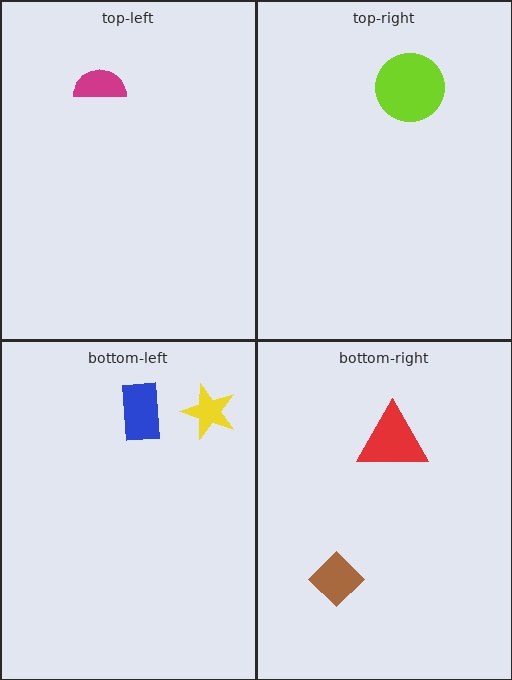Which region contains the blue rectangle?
The bottom-left region.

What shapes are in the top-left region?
The magenta semicircle.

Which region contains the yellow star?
The bottom-left region.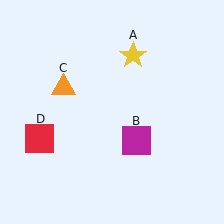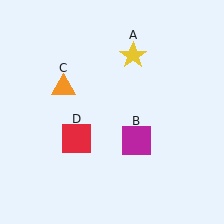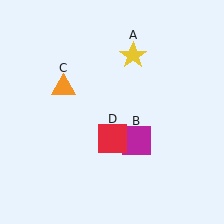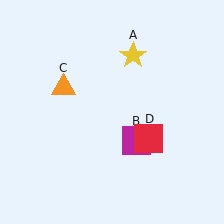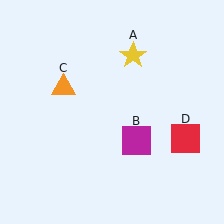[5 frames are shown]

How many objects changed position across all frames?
1 object changed position: red square (object D).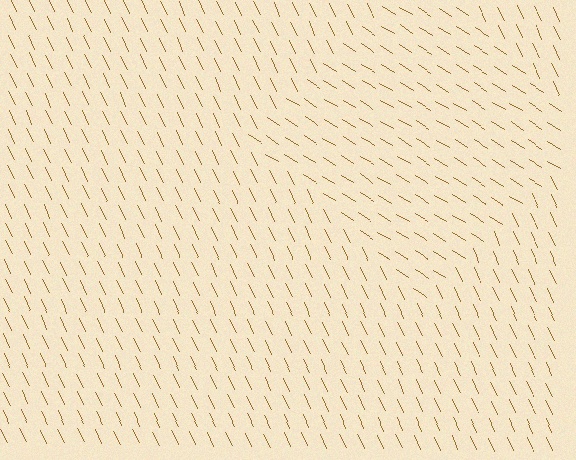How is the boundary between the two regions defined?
The boundary is defined purely by a change in line orientation (approximately 33 degrees difference). All lines are the same color and thickness.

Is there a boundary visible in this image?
Yes, there is a texture boundary formed by a change in line orientation.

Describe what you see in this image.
The image is filled with small brown line segments. A diamond region in the image has lines oriented differently from the surrounding lines, creating a visible texture boundary.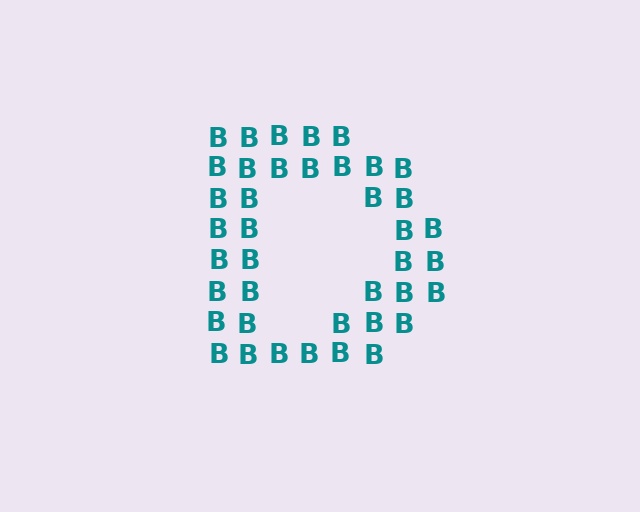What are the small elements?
The small elements are letter B's.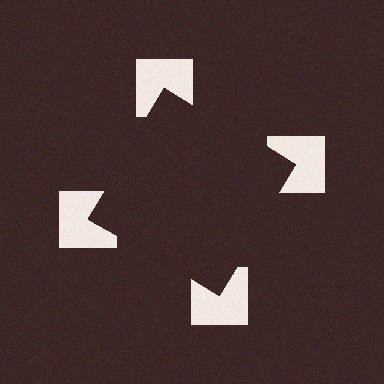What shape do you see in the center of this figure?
An illusory square — its edges are inferred from the aligned wedge cuts in the notched squares, not physically drawn.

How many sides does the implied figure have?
4 sides.